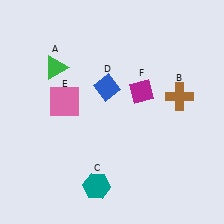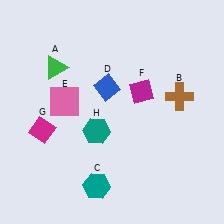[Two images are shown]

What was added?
A magenta diamond (G), a teal hexagon (H) were added in Image 2.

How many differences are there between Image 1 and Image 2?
There are 2 differences between the two images.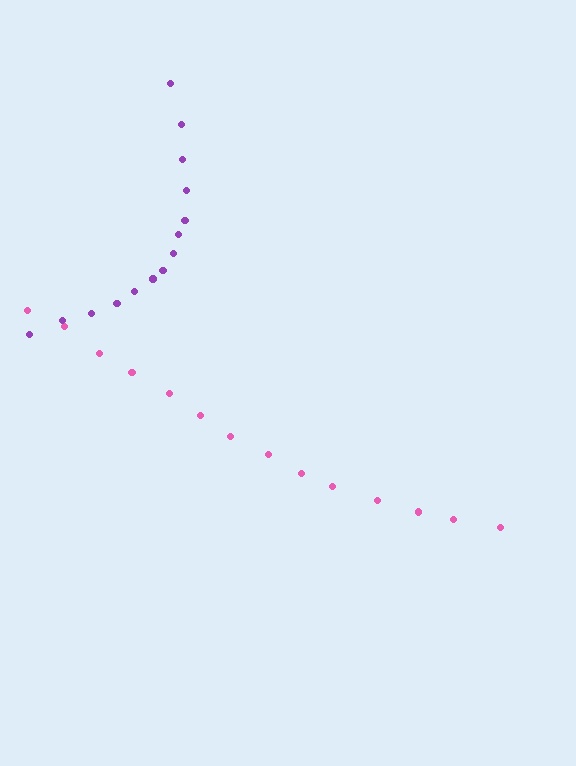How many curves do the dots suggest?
There are 2 distinct paths.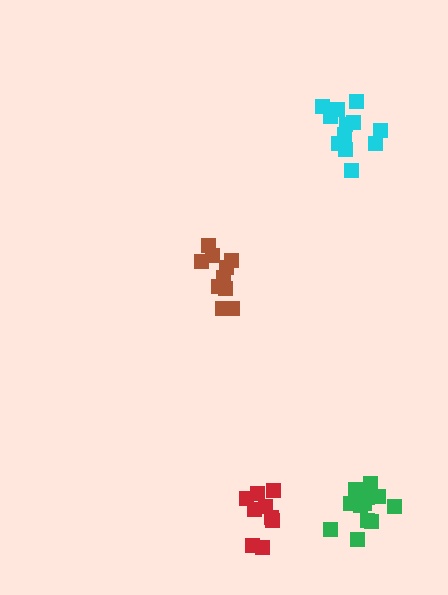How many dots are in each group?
Group 1: 12 dots, Group 2: 12 dots, Group 3: 9 dots, Group 4: 10 dots (43 total).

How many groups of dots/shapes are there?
There are 4 groups.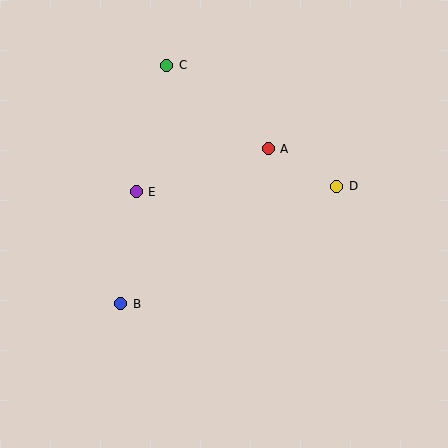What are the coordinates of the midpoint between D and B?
The midpoint between D and B is at (229, 245).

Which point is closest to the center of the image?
Point A at (268, 149) is closest to the center.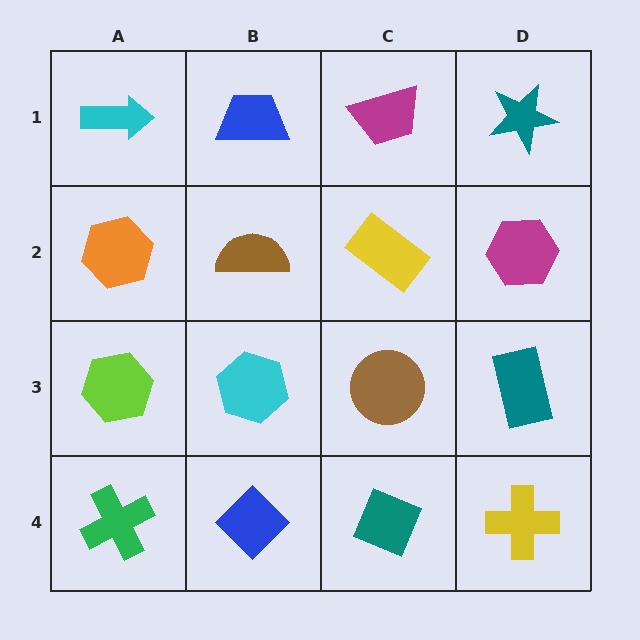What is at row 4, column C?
A teal diamond.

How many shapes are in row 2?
4 shapes.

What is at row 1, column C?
A magenta trapezoid.